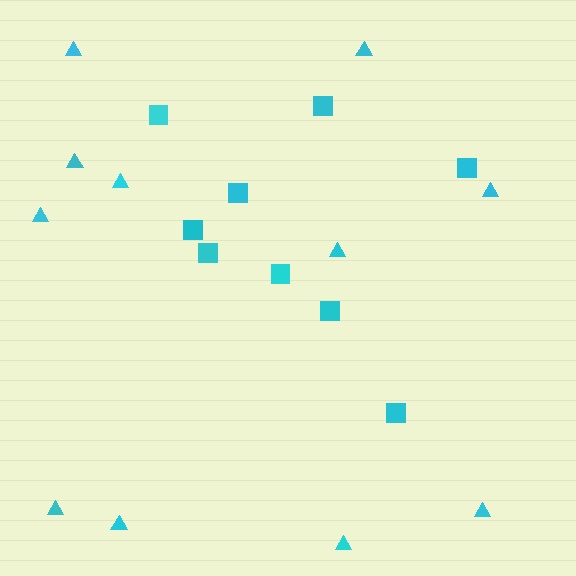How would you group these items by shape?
There are 2 groups: one group of triangles (11) and one group of squares (9).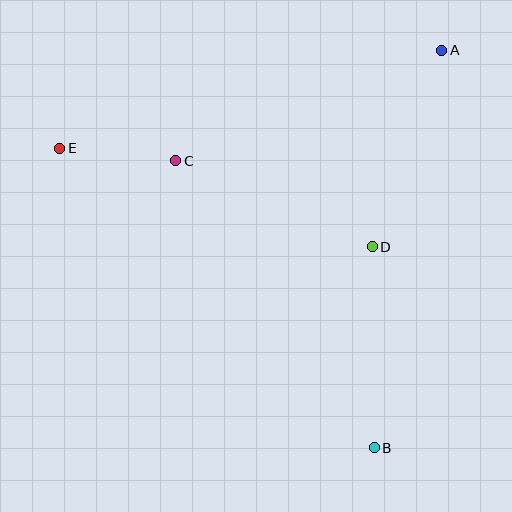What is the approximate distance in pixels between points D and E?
The distance between D and E is approximately 328 pixels.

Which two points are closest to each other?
Points C and E are closest to each other.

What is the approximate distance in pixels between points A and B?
The distance between A and B is approximately 403 pixels.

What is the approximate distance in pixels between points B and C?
The distance between B and C is approximately 349 pixels.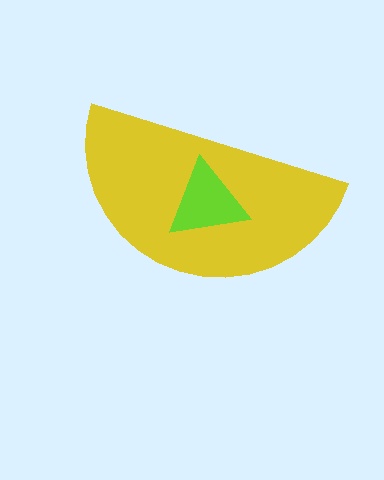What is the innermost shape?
The lime triangle.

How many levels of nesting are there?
2.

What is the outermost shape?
The yellow semicircle.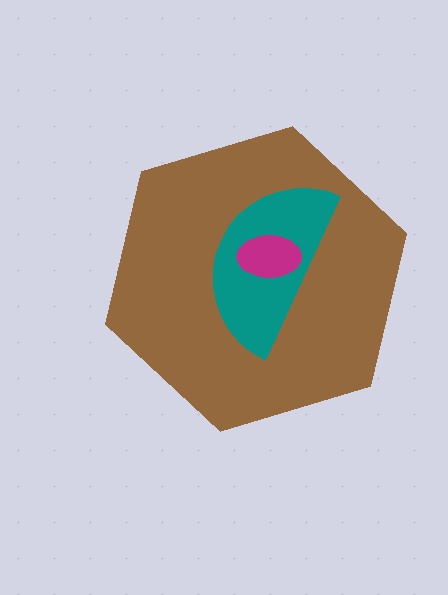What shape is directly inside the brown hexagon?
The teal semicircle.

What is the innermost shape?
The magenta ellipse.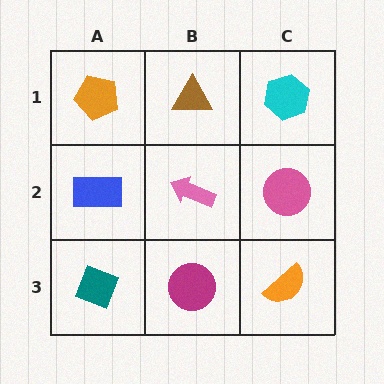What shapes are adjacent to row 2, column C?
A cyan hexagon (row 1, column C), an orange semicircle (row 3, column C), a pink arrow (row 2, column B).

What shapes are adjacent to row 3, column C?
A pink circle (row 2, column C), a magenta circle (row 3, column B).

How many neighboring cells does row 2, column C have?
3.